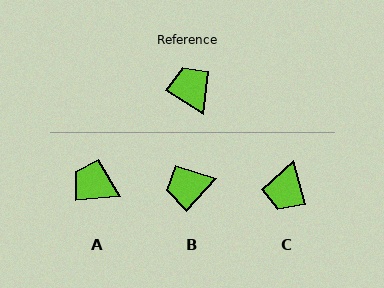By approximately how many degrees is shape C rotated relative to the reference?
Approximately 138 degrees counter-clockwise.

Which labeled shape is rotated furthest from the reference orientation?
C, about 138 degrees away.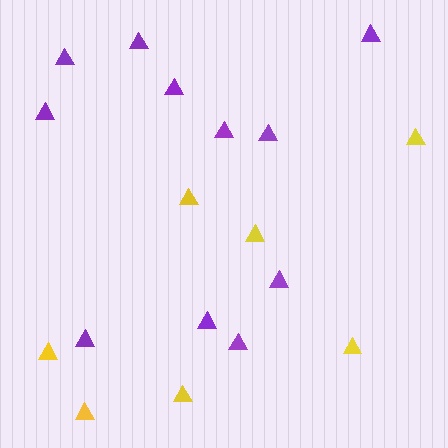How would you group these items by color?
There are 2 groups: one group of purple triangles (11) and one group of yellow triangles (7).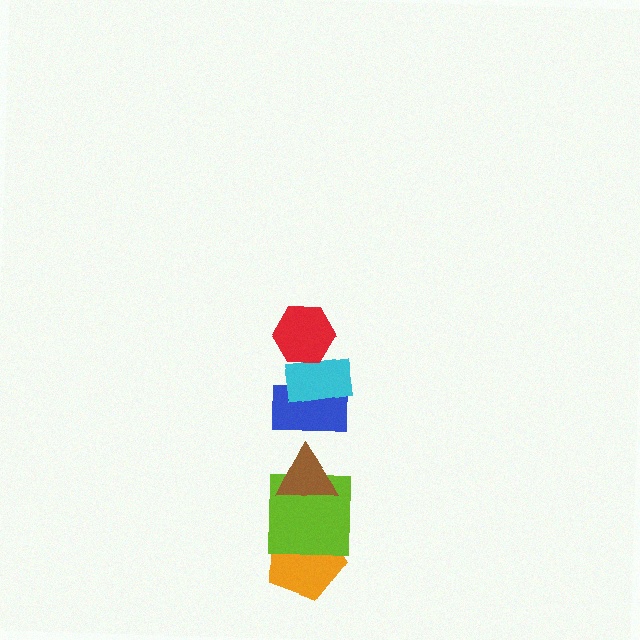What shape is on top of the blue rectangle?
The cyan rectangle is on top of the blue rectangle.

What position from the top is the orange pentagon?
The orange pentagon is 6th from the top.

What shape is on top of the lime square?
The brown triangle is on top of the lime square.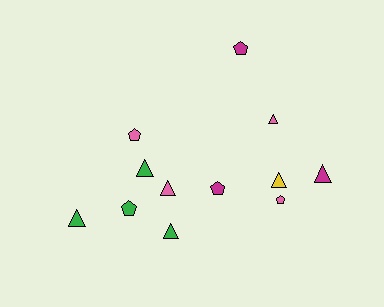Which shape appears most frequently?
Triangle, with 7 objects.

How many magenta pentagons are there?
There are 2 magenta pentagons.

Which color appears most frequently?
Pink, with 4 objects.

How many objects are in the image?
There are 12 objects.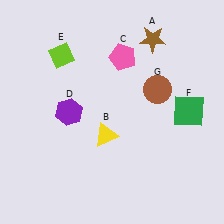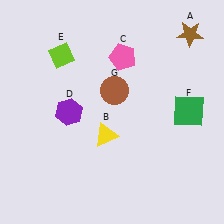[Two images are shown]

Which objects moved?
The objects that moved are: the brown star (A), the brown circle (G).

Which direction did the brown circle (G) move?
The brown circle (G) moved left.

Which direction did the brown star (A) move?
The brown star (A) moved right.